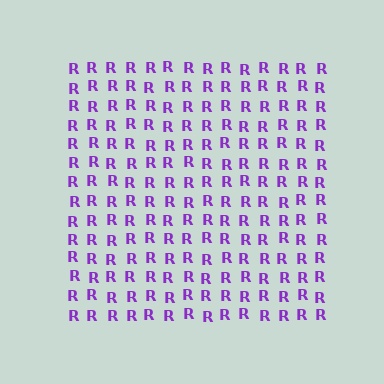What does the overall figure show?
The overall figure shows a square.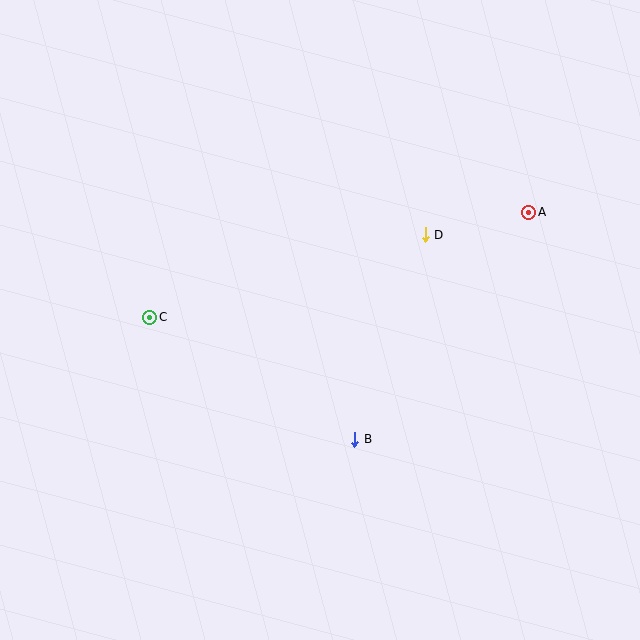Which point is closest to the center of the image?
Point B at (355, 439) is closest to the center.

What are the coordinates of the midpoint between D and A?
The midpoint between D and A is at (477, 223).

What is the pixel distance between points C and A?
The distance between C and A is 393 pixels.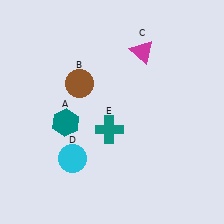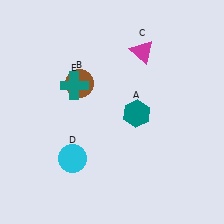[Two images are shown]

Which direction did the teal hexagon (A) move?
The teal hexagon (A) moved right.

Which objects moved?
The objects that moved are: the teal hexagon (A), the teal cross (E).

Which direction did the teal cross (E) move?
The teal cross (E) moved up.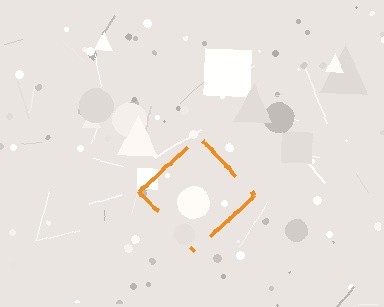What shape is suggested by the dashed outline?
The dashed outline suggests a diamond.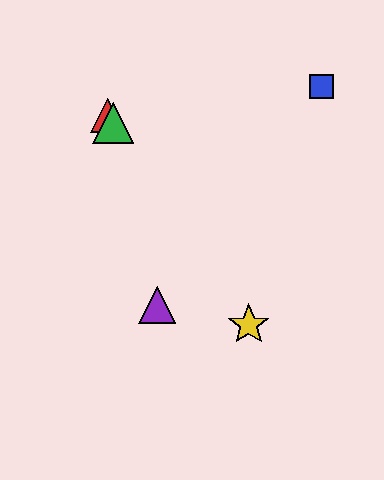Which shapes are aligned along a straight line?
The red triangle, the green triangle, the yellow star are aligned along a straight line.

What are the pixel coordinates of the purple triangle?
The purple triangle is at (157, 305).